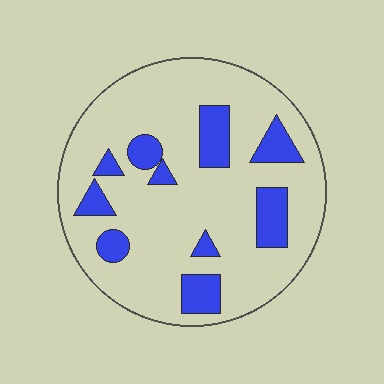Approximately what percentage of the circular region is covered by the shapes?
Approximately 20%.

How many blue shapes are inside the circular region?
10.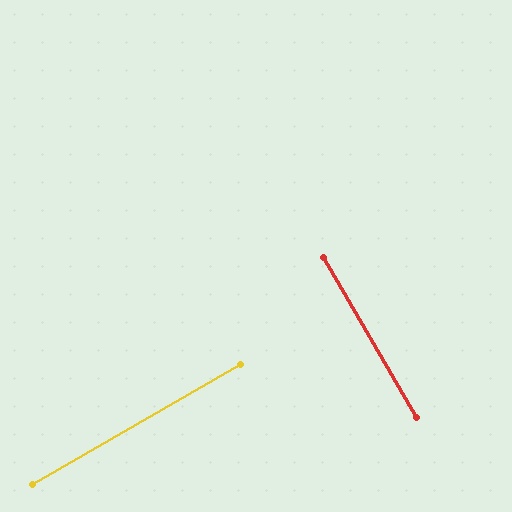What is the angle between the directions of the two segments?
Approximately 90 degrees.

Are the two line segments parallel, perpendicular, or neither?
Perpendicular — they meet at approximately 90°.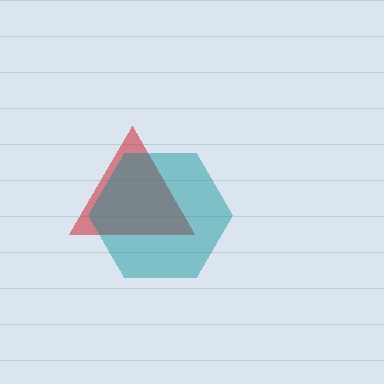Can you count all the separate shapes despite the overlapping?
Yes, there are 2 separate shapes.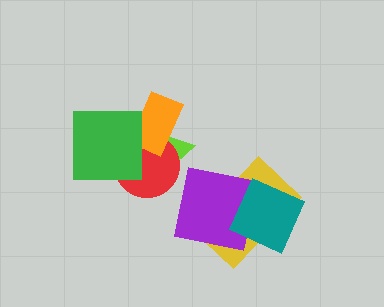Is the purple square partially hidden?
Yes, it is partially covered by another shape.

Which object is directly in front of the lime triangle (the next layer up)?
The red circle is directly in front of the lime triangle.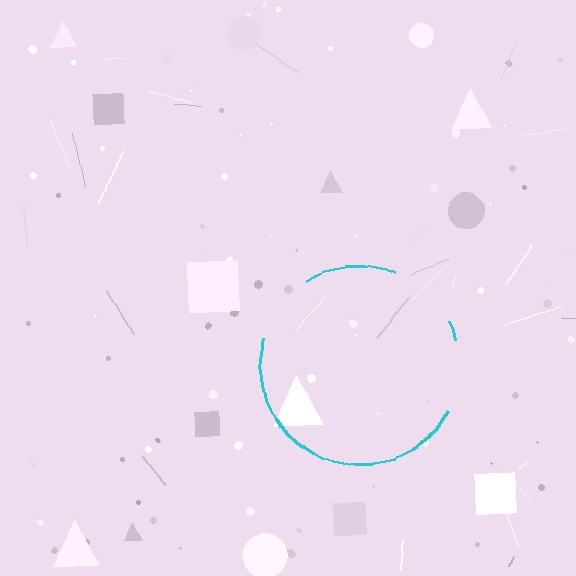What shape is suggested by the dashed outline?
The dashed outline suggests a circle.